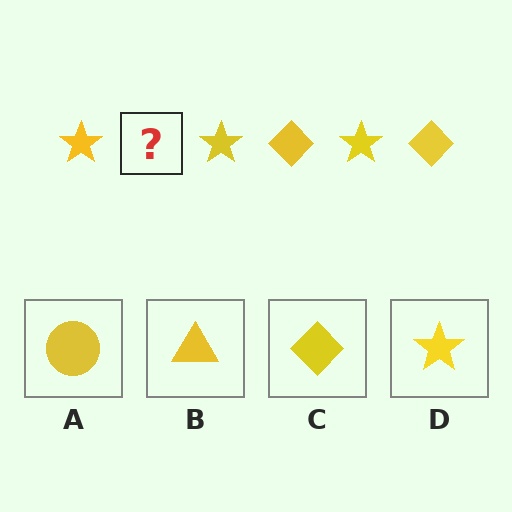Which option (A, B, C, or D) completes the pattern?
C.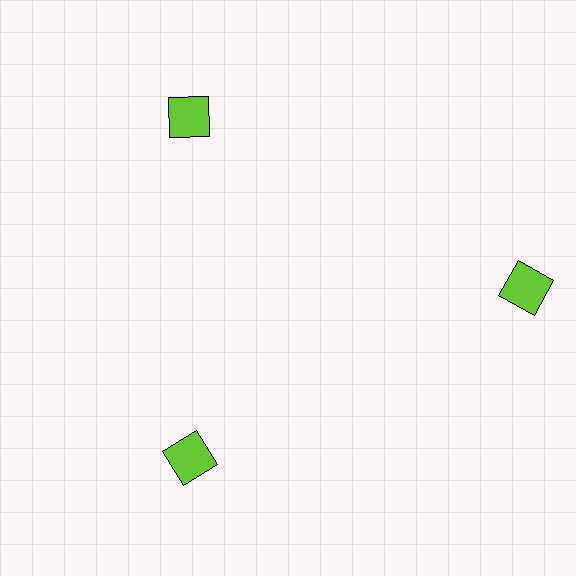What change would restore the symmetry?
The symmetry would be restored by moving it inward, back onto the ring so that all 3 squares sit at equal angles and equal distance from the center.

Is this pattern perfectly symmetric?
No. The 3 lime squares are arranged in a ring, but one element near the 3 o'clock position is pushed outward from the center, breaking the 3-fold rotational symmetry.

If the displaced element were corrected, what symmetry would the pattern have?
It would have 3-fold rotational symmetry — the pattern would map onto itself every 120 degrees.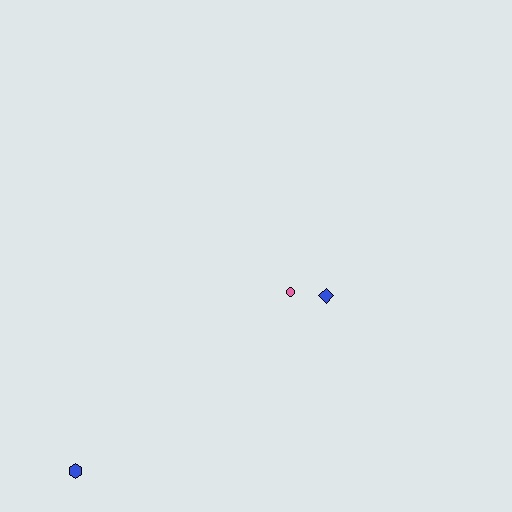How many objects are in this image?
There are 3 objects.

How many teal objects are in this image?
There are no teal objects.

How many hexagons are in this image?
There is 1 hexagon.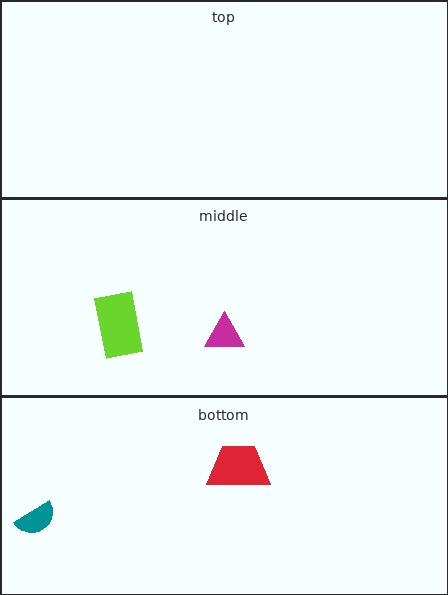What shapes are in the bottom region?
The red trapezoid, the teal semicircle.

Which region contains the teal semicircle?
The bottom region.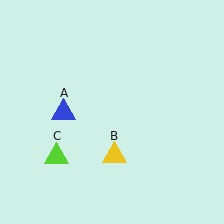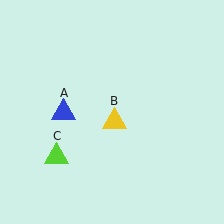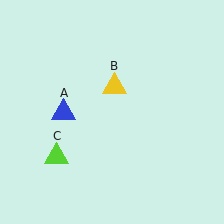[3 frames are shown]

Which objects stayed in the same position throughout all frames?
Blue triangle (object A) and lime triangle (object C) remained stationary.